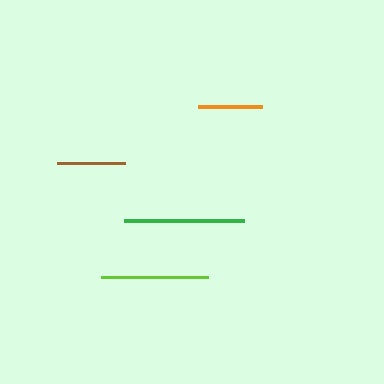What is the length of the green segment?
The green segment is approximately 120 pixels long.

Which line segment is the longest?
The green line is the longest at approximately 120 pixels.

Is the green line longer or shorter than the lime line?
The green line is longer than the lime line.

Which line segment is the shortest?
The orange line is the shortest at approximately 64 pixels.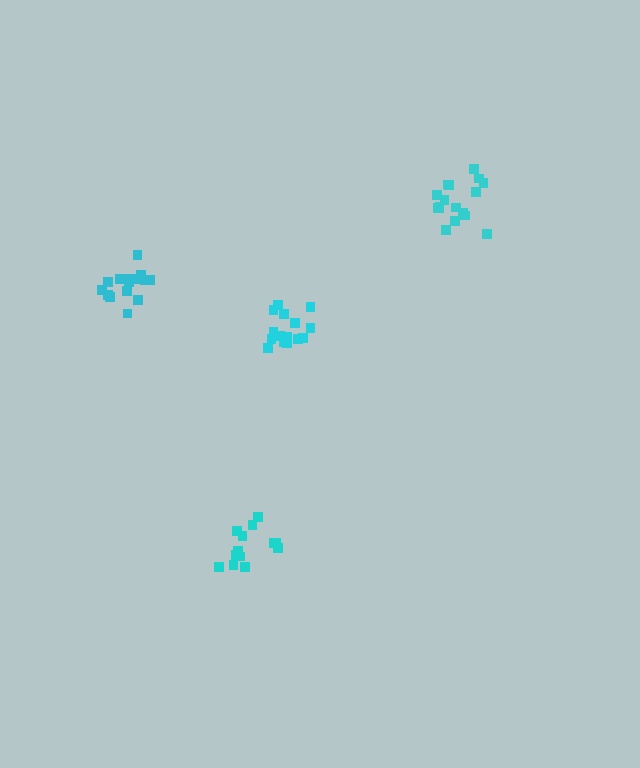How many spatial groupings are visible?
There are 4 spatial groupings.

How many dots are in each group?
Group 1: 14 dots, Group 2: 17 dots, Group 3: 15 dots, Group 4: 15 dots (61 total).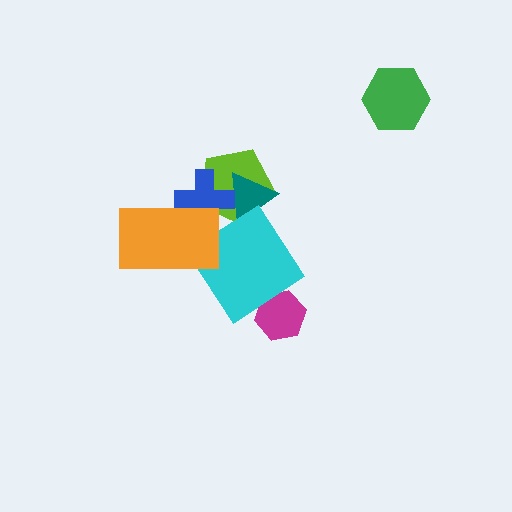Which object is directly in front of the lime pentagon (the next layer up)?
The teal triangle is directly in front of the lime pentagon.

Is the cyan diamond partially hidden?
Yes, it is partially covered by another shape.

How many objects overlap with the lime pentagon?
2 objects overlap with the lime pentagon.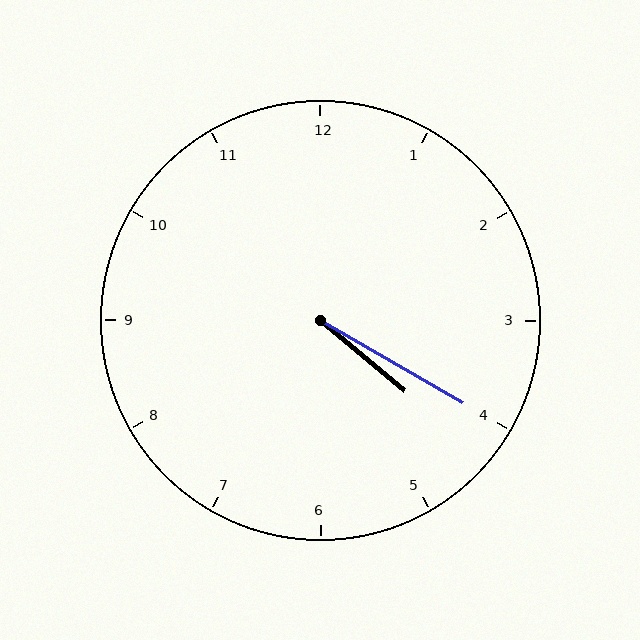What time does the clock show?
4:20.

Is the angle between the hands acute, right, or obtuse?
It is acute.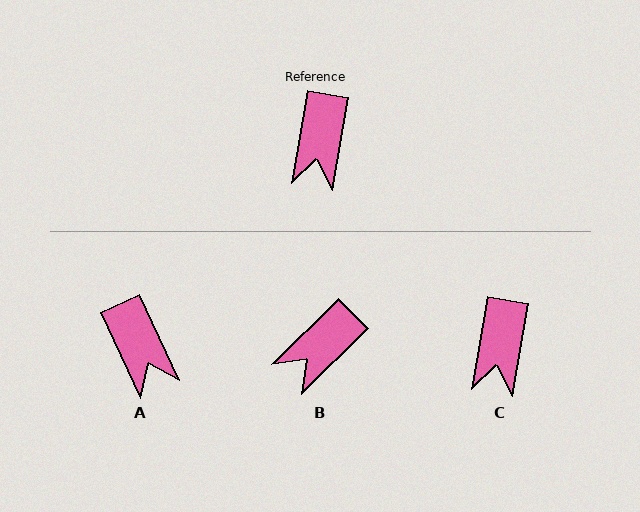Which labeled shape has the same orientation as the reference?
C.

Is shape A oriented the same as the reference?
No, it is off by about 35 degrees.